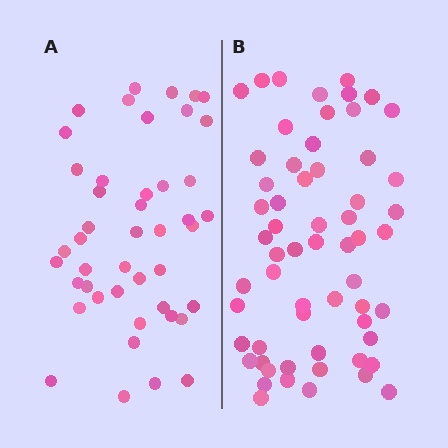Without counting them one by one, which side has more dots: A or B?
Region B (the right region) has more dots.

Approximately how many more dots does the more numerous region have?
Region B has approximately 15 more dots than region A.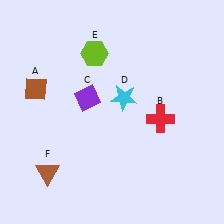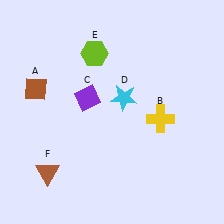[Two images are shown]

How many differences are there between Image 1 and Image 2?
There is 1 difference between the two images.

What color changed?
The cross (B) changed from red in Image 1 to yellow in Image 2.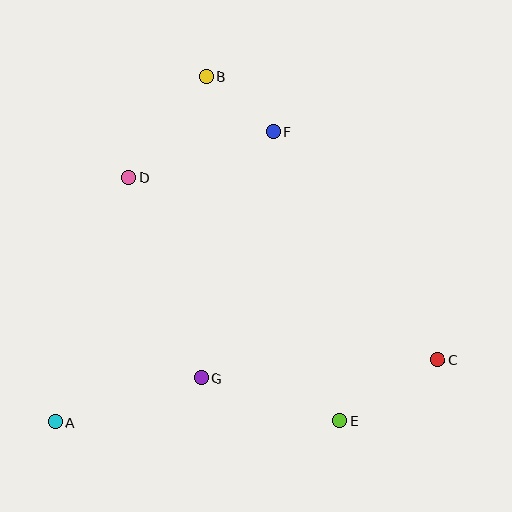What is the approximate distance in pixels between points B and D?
The distance between B and D is approximately 128 pixels.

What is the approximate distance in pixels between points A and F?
The distance between A and F is approximately 362 pixels.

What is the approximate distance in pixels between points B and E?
The distance between B and E is approximately 369 pixels.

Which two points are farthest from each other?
Points A and C are farthest from each other.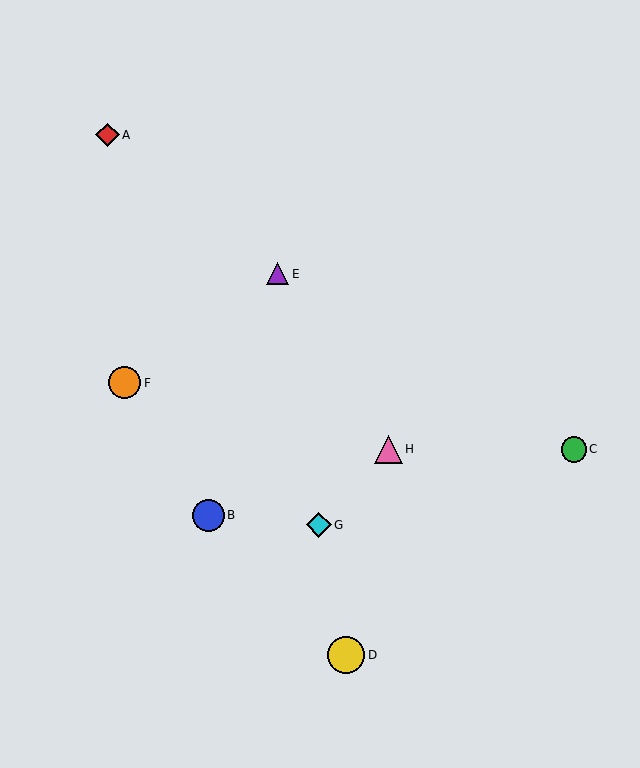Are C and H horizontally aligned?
Yes, both are at y≈449.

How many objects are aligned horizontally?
2 objects (C, H) are aligned horizontally.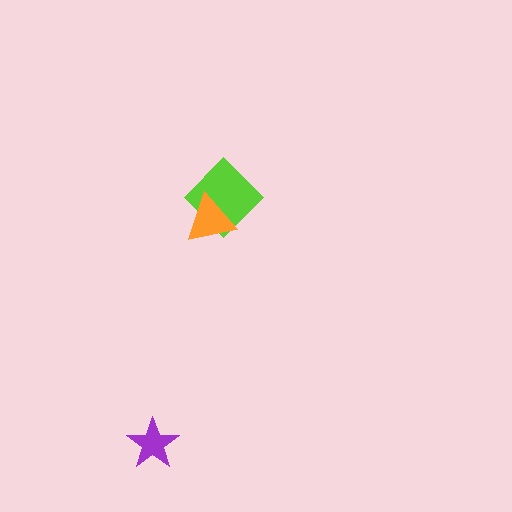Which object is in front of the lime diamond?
The orange triangle is in front of the lime diamond.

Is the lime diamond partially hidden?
Yes, it is partially covered by another shape.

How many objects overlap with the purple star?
0 objects overlap with the purple star.